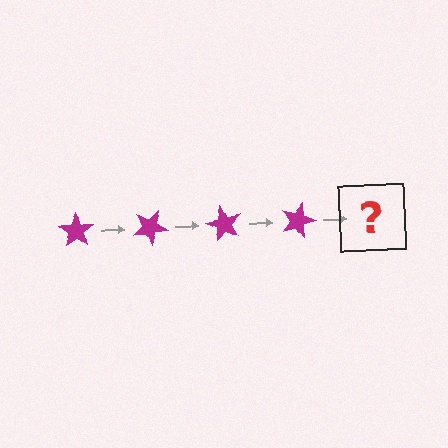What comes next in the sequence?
The next element should be a magenta star rotated 120 degrees.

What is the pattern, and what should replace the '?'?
The pattern is that the star rotates 30 degrees each step. The '?' should be a magenta star rotated 120 degrees.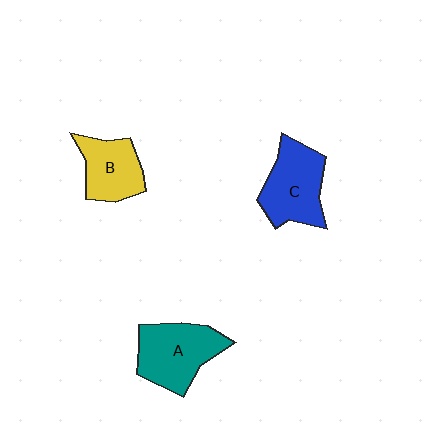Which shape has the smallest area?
Shape B (yellow).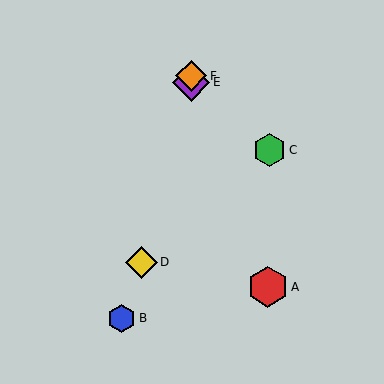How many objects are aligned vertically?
2 objects (E, F) are aligned vertically.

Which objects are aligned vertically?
Objects E, F are aligned vertically.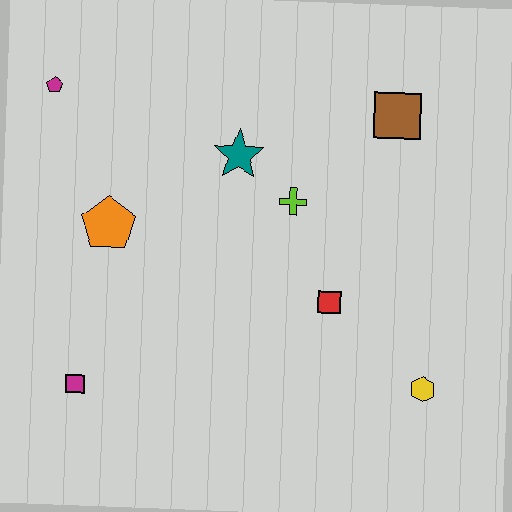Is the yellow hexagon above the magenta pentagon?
No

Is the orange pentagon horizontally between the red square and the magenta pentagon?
Yes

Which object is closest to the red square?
The lime cross is closest to the red square.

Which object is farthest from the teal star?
The yellow hexagon is farthest from the teal star.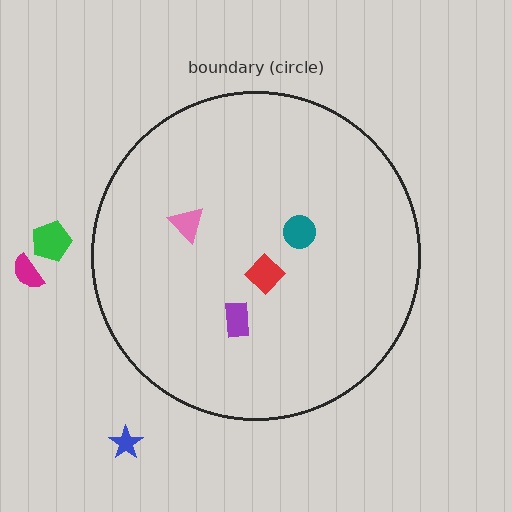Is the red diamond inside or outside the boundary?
Inside.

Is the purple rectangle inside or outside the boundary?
Inside.